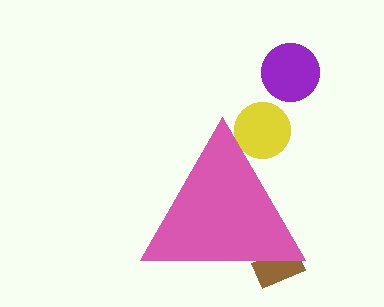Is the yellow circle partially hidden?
Yes, the yellow circle is partially hidden behind the pink triangle.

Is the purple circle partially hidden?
No, the purple circle is fully visible.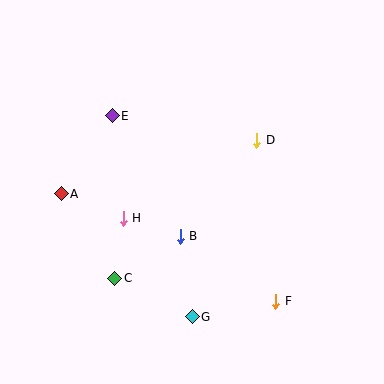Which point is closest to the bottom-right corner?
Point F is closest to the bottom-right corner.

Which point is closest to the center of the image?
Point B at (180, 236) is closest to the center.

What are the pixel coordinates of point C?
Point C is at (115, 278).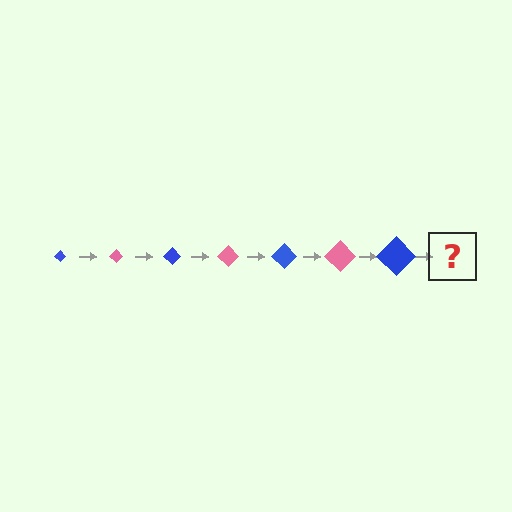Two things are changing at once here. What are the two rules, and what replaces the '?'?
The two rules are that the diamond grows larger each step and the color cycles through blue and pink. The '?' should be a pink diamond, larger than the previous one.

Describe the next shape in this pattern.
It should be a pink diamond, larger than the previous one.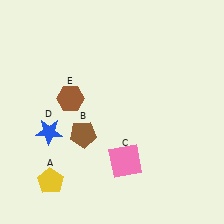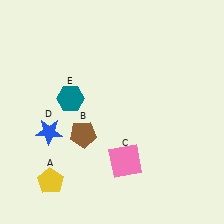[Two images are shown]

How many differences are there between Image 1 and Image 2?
There is 1 difference between the two images.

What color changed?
The hexagon (E) changed from brown in Image 1 to teal in Image 2.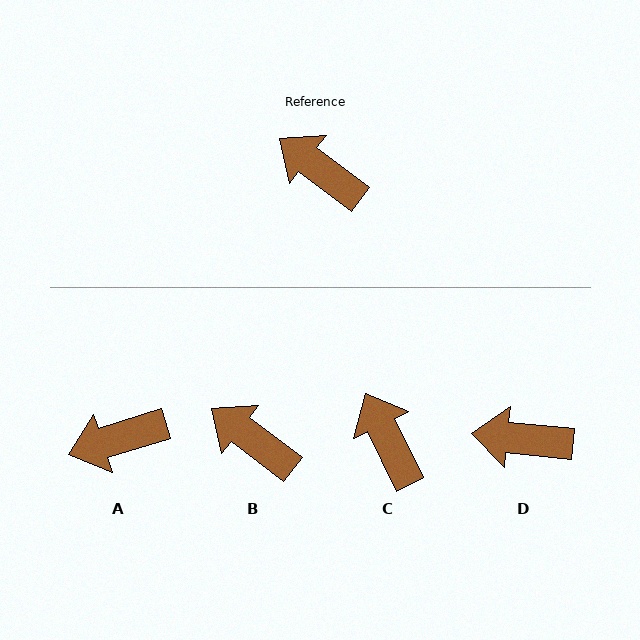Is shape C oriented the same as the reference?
No, it is off by about 27 degrees.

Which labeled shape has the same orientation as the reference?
B.